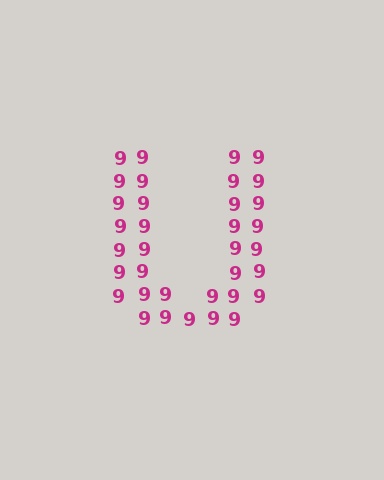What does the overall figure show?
The overall figure shows the letter U.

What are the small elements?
The small elements are digit 9's.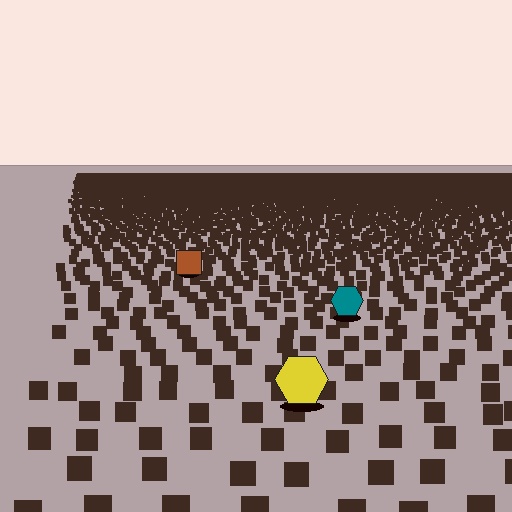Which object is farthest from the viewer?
The brown square is farthest from the viewer. It appears smaller and the ground texture around it is denser.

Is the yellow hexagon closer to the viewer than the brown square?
Yes. The yellow hexagon is closer — you can tell from the texture gradient: the ground texture is coarser near it.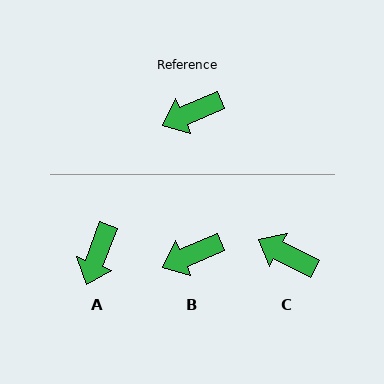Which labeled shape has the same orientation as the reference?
B.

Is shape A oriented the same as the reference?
No, it is off by about 46 degrees.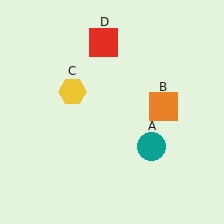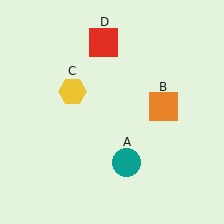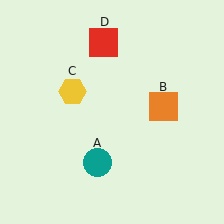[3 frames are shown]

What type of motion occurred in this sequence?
The teal circle (object A) rotated clockwise around the center of the scene.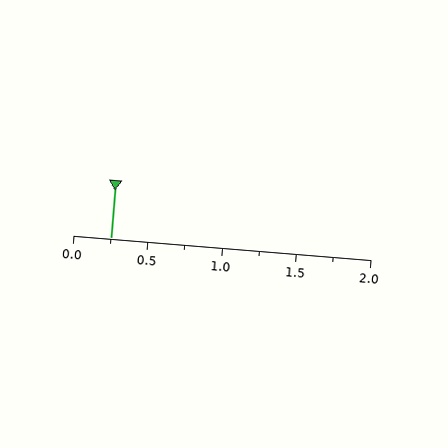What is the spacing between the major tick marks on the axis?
The major ticks are spaced 0.5 apart.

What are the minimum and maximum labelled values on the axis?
The axis runs from 0.0 to 2.0.